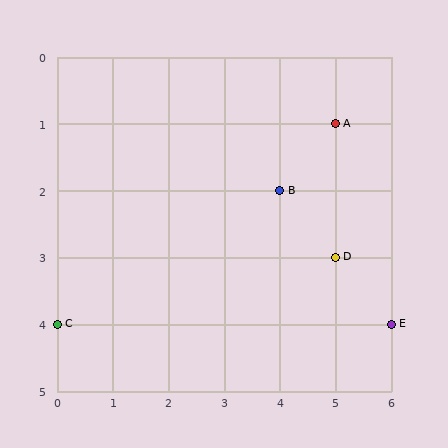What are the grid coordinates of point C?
Point C is at grid coordinates (0, 4).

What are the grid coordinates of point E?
Point E is at grid coordinates (6, 4).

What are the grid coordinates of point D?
Point D is at grid coordinates (5, 3).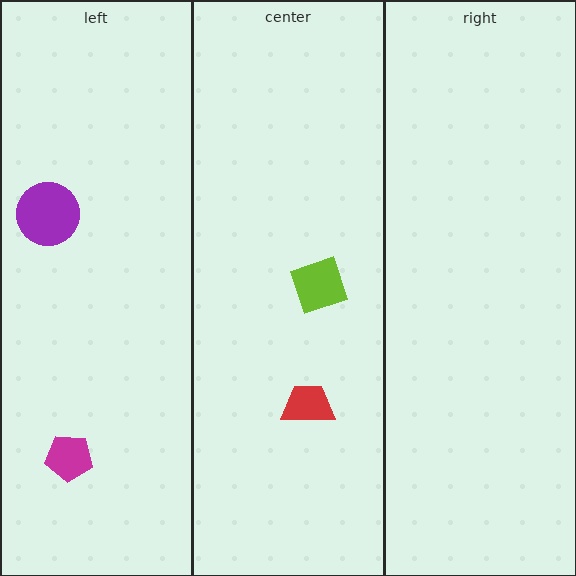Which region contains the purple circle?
The left region.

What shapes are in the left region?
The magenta pentagon, the purple circle.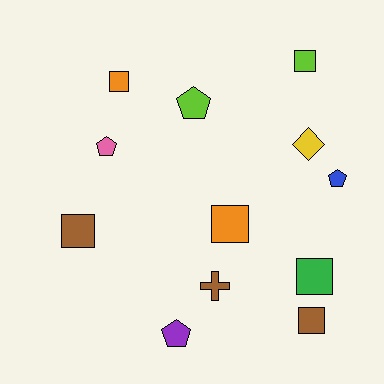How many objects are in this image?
There are 12 objects.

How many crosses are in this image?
There is 1 cross.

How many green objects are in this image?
There is 1 green object.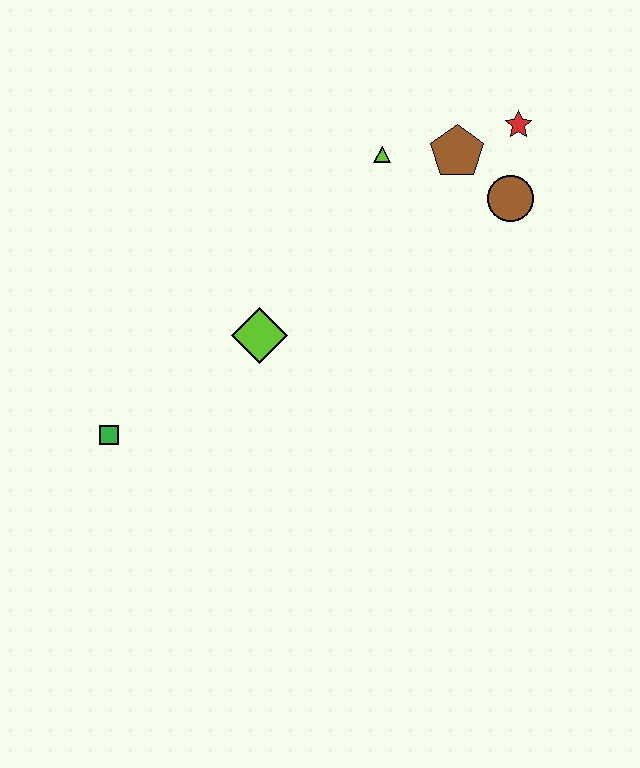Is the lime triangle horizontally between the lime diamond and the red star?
Yes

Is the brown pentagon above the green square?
Yes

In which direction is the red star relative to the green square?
The red star is to the right of the green square.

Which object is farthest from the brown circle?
The green square is farthest from the brown circle.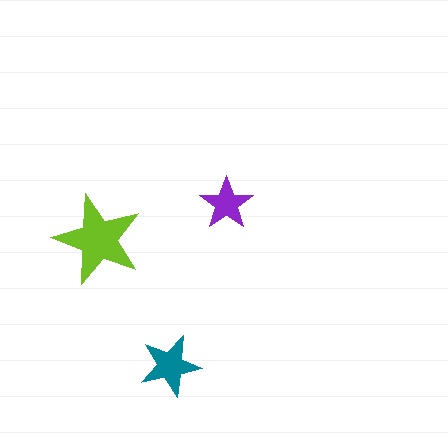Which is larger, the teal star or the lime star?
The lime one.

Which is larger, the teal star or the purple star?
The teal one.